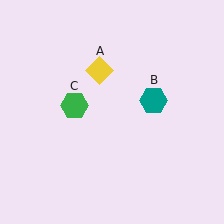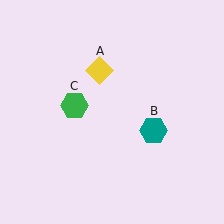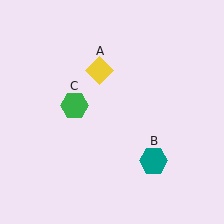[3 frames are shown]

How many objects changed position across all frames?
1 object changed position: teal hexagon (object B).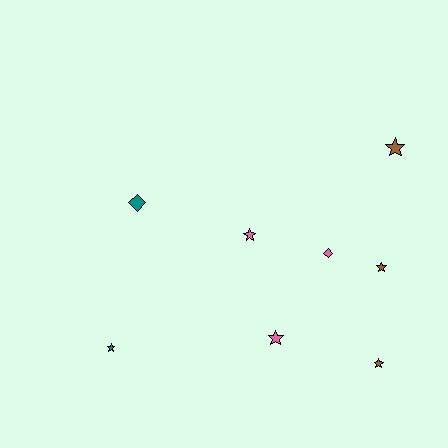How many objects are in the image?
There are 8 objects.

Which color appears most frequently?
Brown, with 3 objects.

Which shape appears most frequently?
Star, with 6 objects.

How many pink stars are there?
There are 2 pink stars.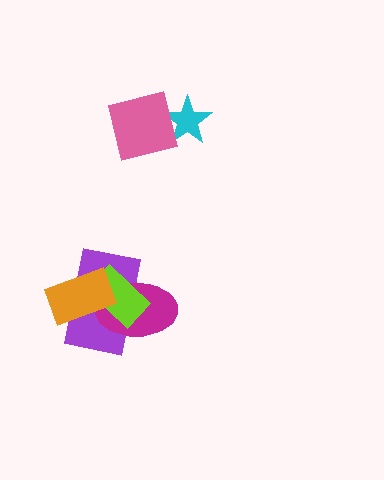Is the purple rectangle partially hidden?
Yes, it is partially covered by another shape.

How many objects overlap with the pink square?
1 object overlaps with the pink square.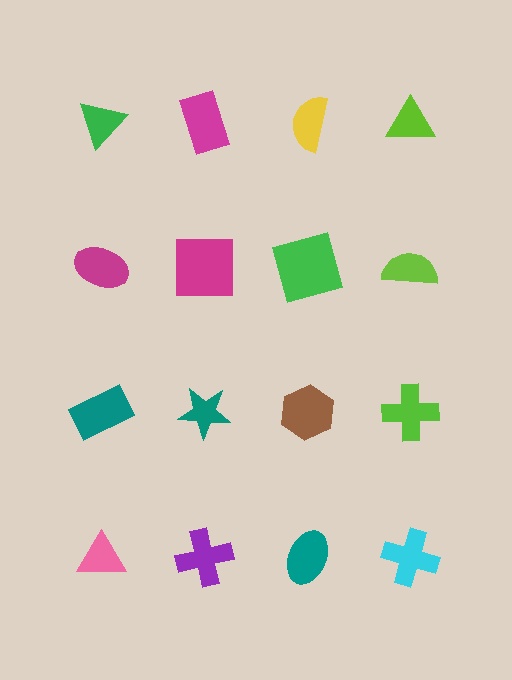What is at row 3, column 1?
A teal rectangle.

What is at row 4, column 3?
A teal ellipse.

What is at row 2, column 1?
A magenta ellipse.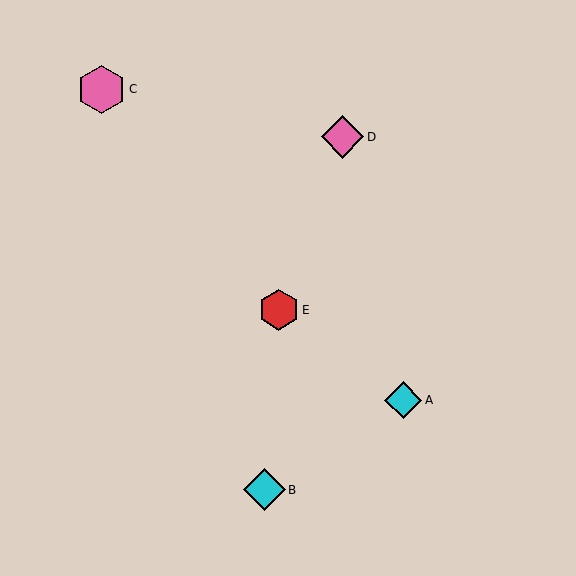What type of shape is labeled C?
Shape C is a pink hexagon.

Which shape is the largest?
The pink hexagon (labeled C) is the largest.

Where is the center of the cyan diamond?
The center of the cyan diamond is at (403, 400).